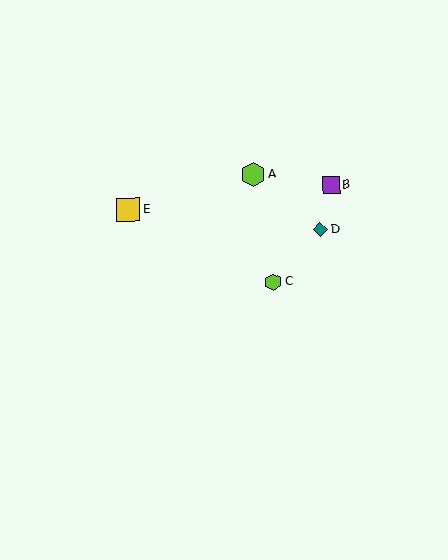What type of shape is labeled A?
Shape A is a lime hexagon.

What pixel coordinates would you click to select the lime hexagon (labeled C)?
Click at (273, 282) to select the lime hexagon C.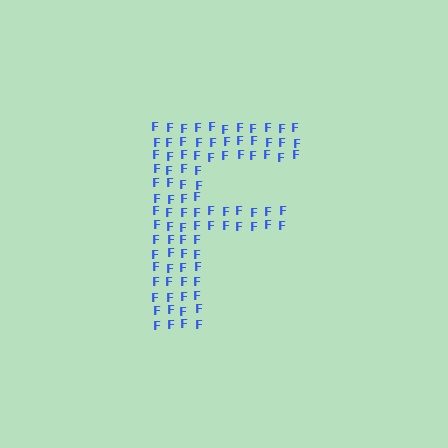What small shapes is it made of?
It is made of small letter F's.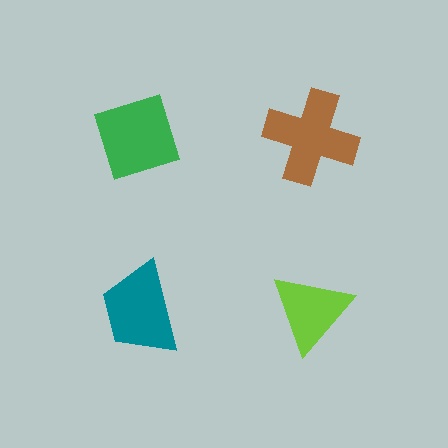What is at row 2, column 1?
A teal trapezoid.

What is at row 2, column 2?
A lime triangle.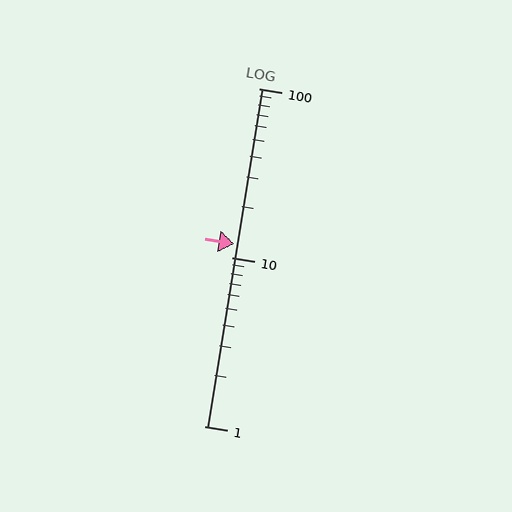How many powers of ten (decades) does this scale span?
The scale spans 2 decades, from 1 to 100.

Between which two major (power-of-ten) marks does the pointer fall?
The pointer is between 10 and 100.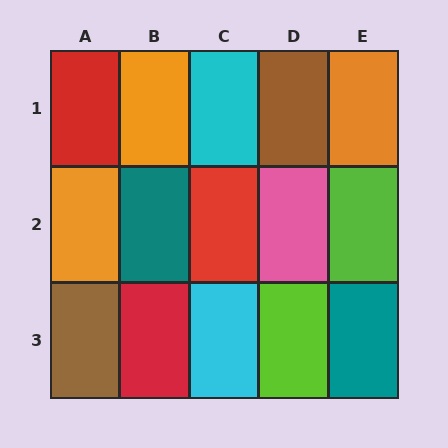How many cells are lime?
2 cells are lime.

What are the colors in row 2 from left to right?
Orange, teal, red, pink, lime.